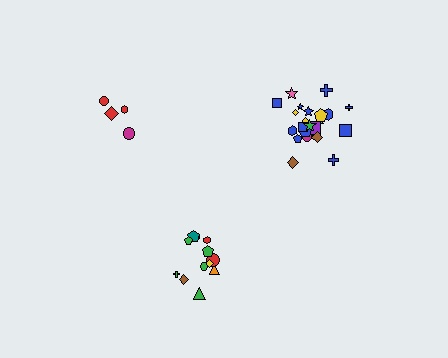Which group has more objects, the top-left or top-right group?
The top-right group.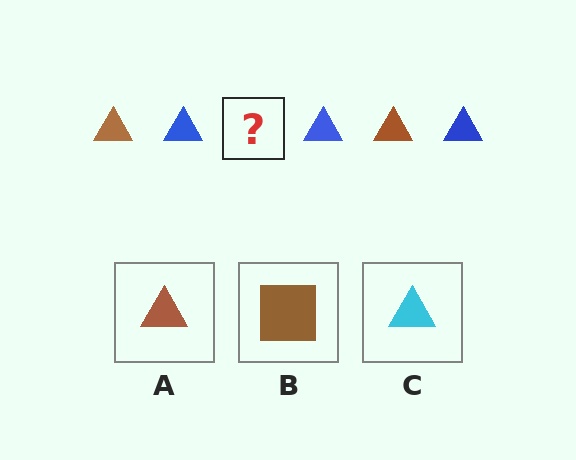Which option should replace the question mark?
Option A.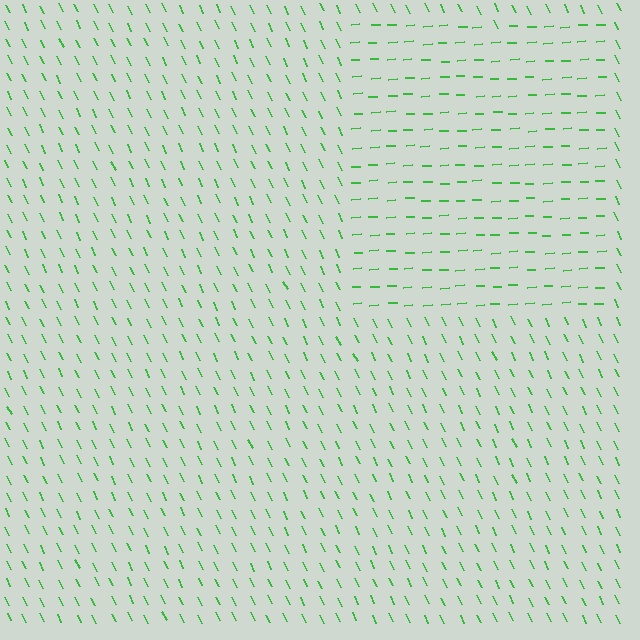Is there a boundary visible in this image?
Yes, there is a texture boundary formed by a change in line orientation.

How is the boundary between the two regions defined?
The boundary is defined purely by a change in line orientation (approximately 68 degrees difference). All lines are the same color and thickness.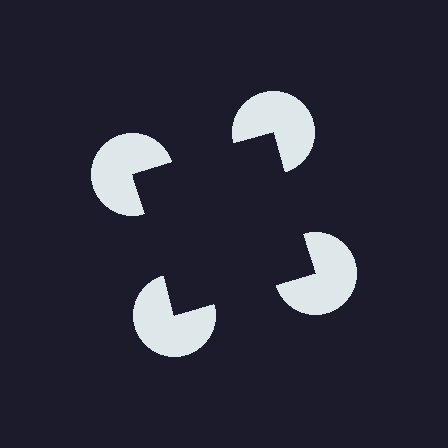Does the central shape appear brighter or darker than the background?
It typically appears slightly darker than the background, even though no actual brightness change is drawn.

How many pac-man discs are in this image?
There are 4 — one at each vertex of the illusory square.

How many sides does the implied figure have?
4 sides.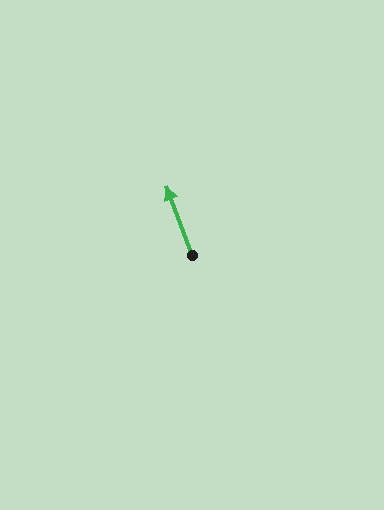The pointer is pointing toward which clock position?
Roughly 11 o'clock.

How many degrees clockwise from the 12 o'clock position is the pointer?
Approximately 339 degrees.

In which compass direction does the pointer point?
North.